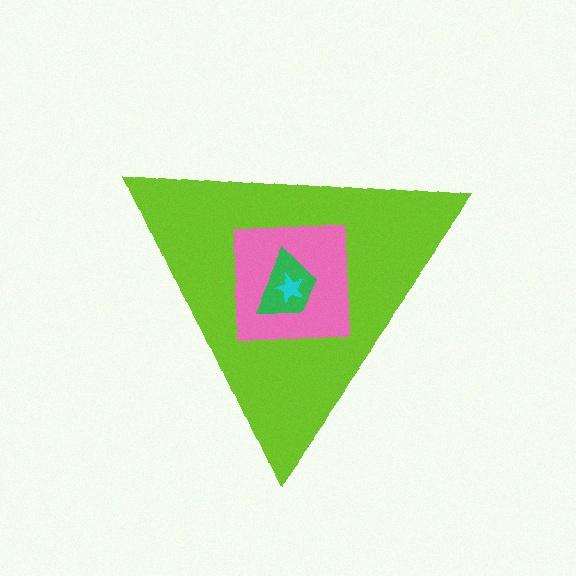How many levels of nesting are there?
4.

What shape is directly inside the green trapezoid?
The cyan star.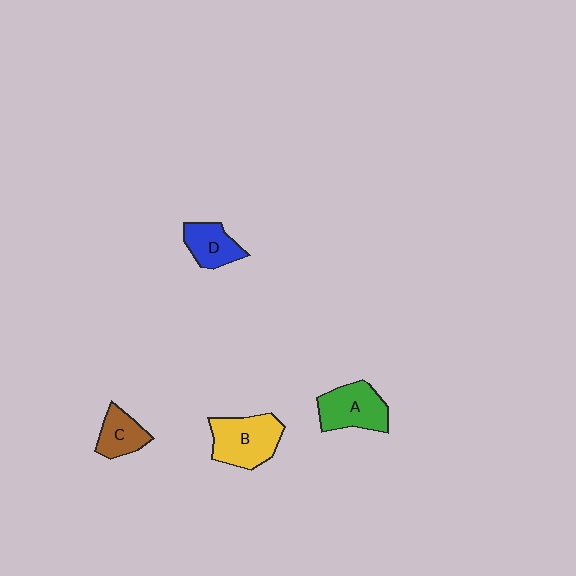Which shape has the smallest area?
Shape C (brown).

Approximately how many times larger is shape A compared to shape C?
Approximately 1.5 times.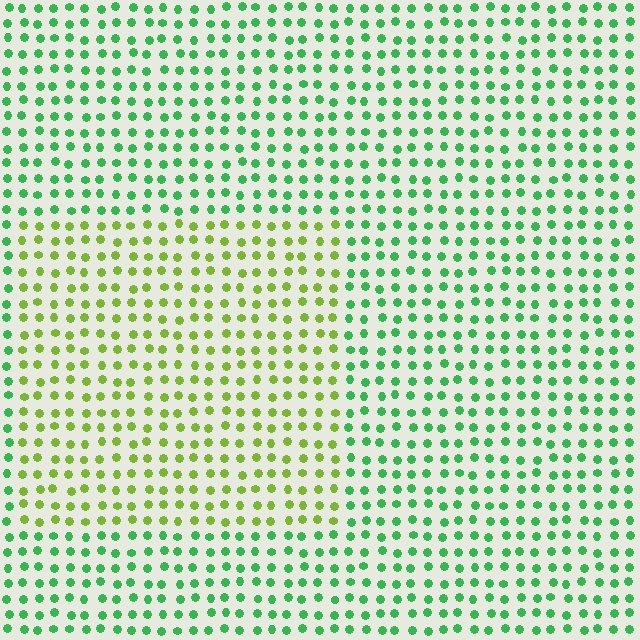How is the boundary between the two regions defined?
The boundary is defined purely by a slight shift in hue (about 46 degrees). Spacing, size, and orientation are identical on both sides.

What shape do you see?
I see a rectangle.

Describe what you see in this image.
The image is filled with small green elements in a uniform arrangement. A rectangle-shaped region is visible where the elements are tinted to a slightly different hue, forming a subtle color boundary.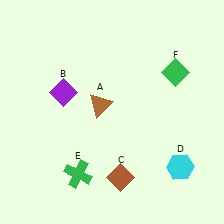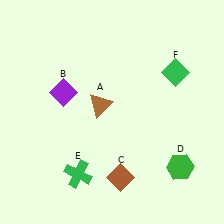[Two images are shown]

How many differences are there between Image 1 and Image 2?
There is 1 difference between the two images.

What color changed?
The hexagon (D) changed from cyan in Image 1 to green in Image 2.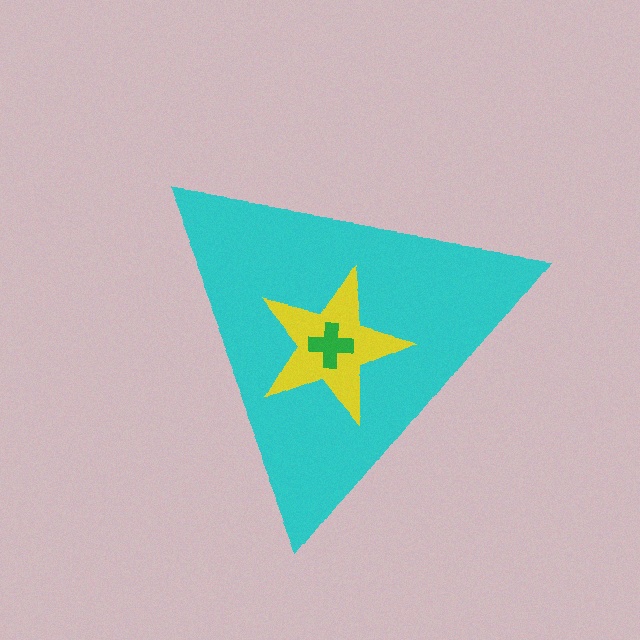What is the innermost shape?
The green cross.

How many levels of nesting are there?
3.